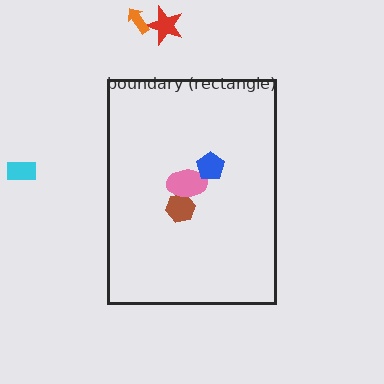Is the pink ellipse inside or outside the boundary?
Inside.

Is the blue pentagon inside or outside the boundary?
Inside.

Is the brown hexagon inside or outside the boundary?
Inside.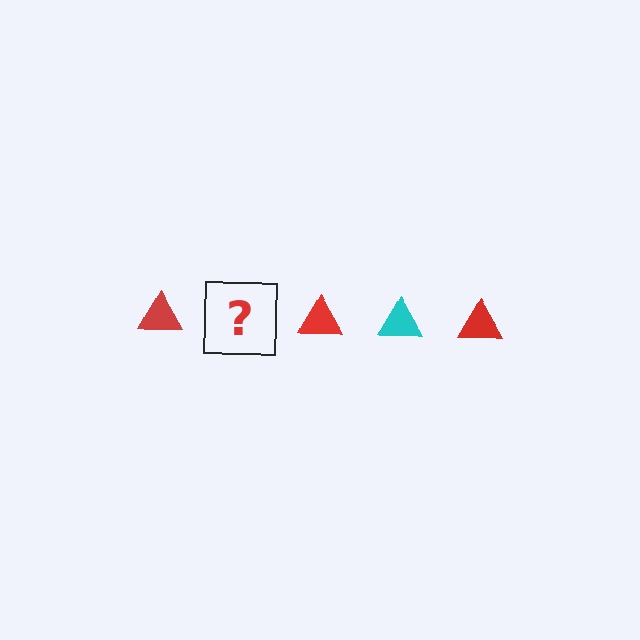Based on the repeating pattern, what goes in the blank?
The blank should be a cyan triangle.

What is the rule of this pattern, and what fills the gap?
The rule is that the pattern cycles through red, cyan triangles. The gap should be filled with a cyan triangle.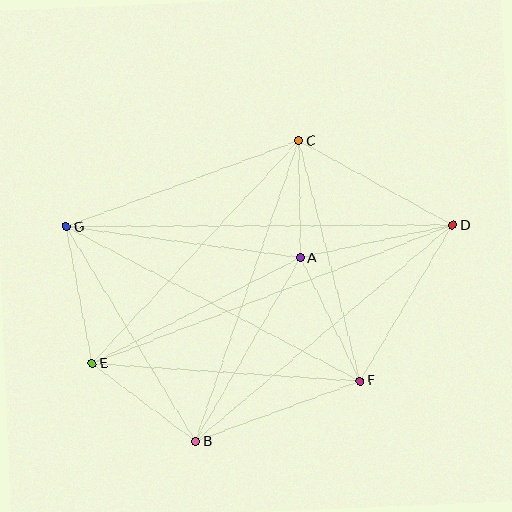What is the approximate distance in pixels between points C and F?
The distance between C and F is approximately 248 pixels.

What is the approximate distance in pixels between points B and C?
The distance between B and C is approximately 318 pixels.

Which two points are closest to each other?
Points A and C are closest to each other.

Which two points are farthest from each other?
Points D and G are farthest from each other.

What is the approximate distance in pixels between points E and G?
The distance between E and G is approximately 139 pixels.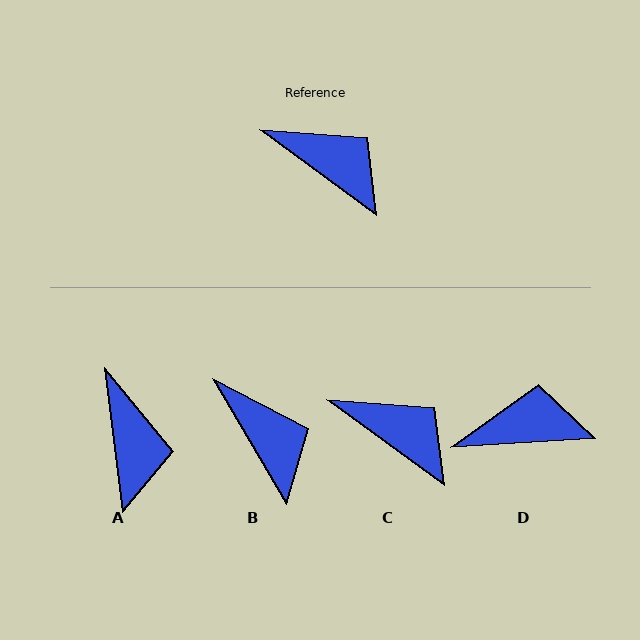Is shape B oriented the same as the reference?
No, it is off by about 23 degrees.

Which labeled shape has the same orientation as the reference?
C.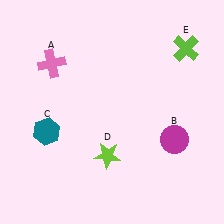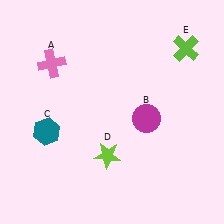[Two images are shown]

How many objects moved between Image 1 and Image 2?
1 object moved between the two images.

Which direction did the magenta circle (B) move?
The magenta circle (B) moved left.